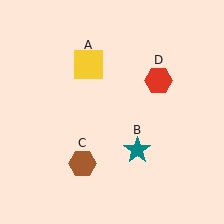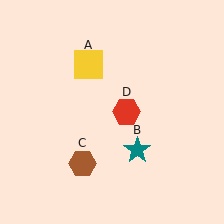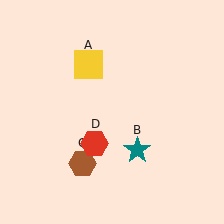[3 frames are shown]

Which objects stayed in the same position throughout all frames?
Yellow square (object A) and teal star (object B) and brown hexagon (object C) remained stationary.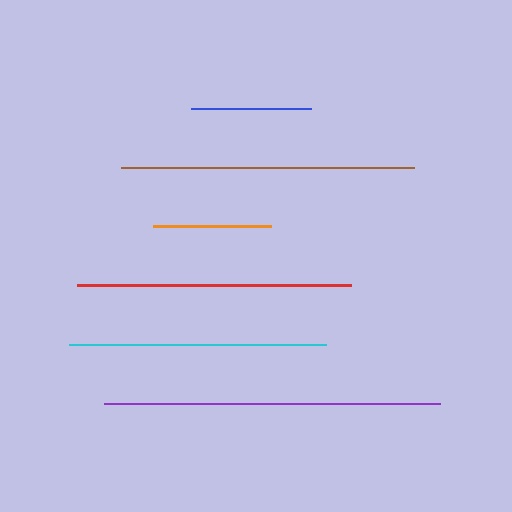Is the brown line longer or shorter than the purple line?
The purple line is longer than the brown line.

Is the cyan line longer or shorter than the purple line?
The purple line is longer than the cyan line.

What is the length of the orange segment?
The orange segment is approximately 117 pixels long.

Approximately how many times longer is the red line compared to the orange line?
The red line is approximately 2.3 times the length of the orange line.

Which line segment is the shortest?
The orange line is the shortest at approximately 117 pixels.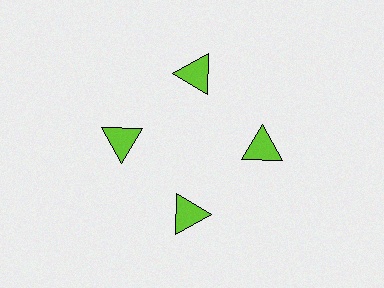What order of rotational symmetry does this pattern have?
This pattern has 4-fold rotational symmetry.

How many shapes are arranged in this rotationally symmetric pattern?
There are 4 shapes, arranged in 4 groups of 1.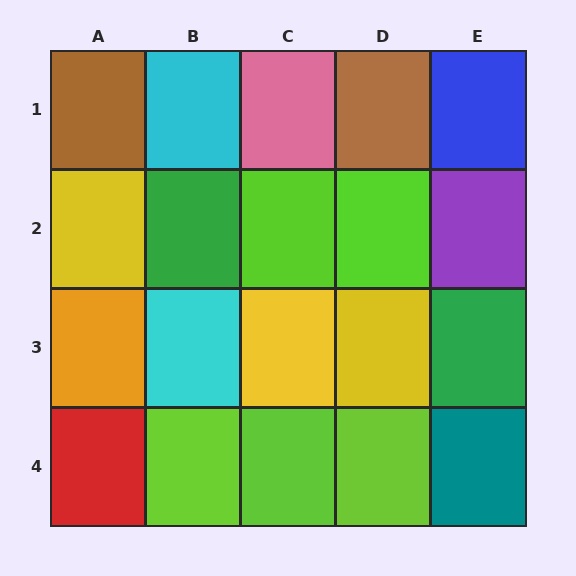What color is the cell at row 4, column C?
Lime.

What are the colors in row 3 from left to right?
Orange, cyan, yellow, yellow, green.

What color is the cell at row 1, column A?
Brown.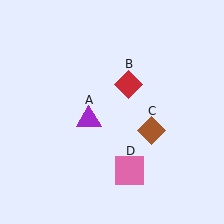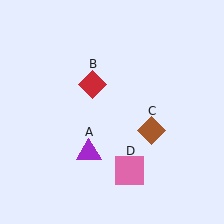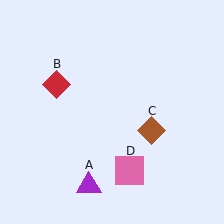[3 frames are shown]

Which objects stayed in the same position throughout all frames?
Brown diamond (object C) and pink square (object D) remained stationary.